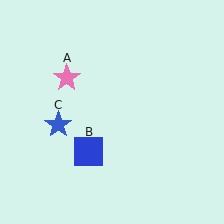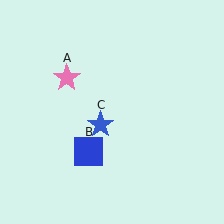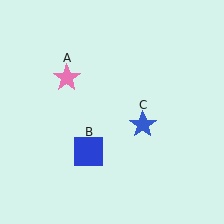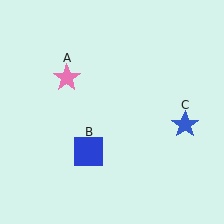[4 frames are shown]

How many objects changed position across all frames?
1 object changed position: blue star (object C).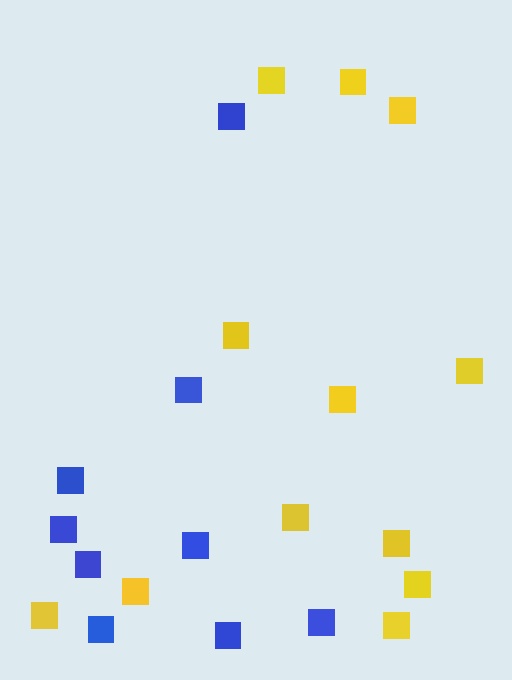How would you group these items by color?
There are 2 groups: one group of yellow squares (12) and one group of blue squares (9).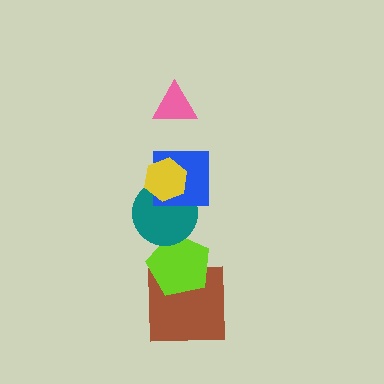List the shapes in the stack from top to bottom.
From top to bottom: the pink triangle, the yellow hexagon, the blue square, the teal circle, the lime pentagon, the brown square.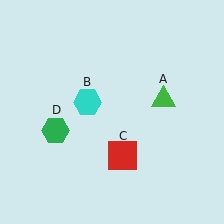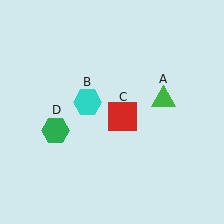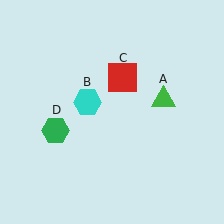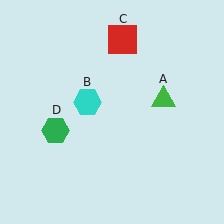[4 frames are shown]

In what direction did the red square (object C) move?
The red square (object C) moved up.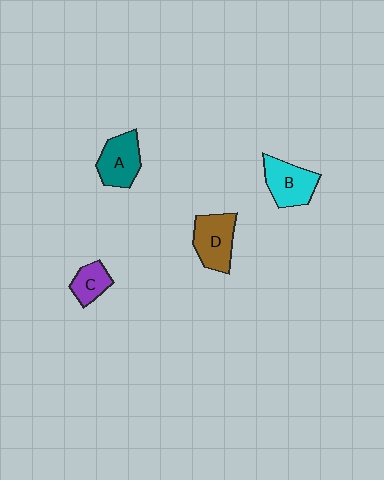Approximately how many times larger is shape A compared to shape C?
Approximately 1.6 times.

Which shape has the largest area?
Shape D (brown).